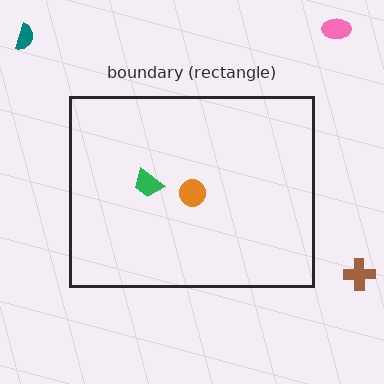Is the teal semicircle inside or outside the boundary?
Outside.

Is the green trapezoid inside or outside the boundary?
Inside.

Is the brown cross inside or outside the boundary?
Outside.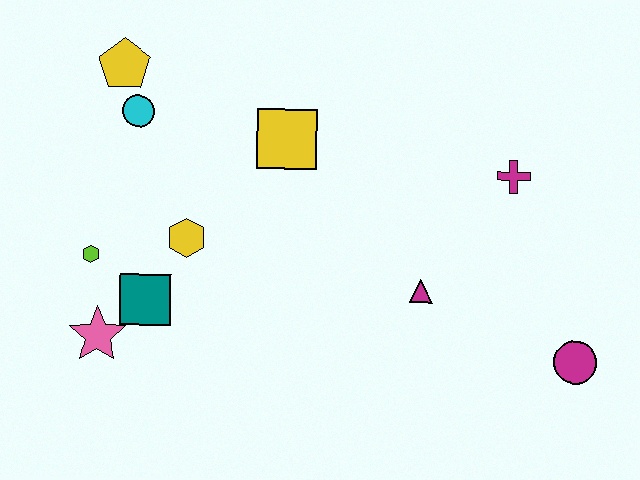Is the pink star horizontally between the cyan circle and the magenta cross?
No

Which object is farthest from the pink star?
The magenta circle is farthest from the pink star.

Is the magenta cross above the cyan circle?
No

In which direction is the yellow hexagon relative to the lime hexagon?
The yellow hexagon is to the right of the lime hexagon.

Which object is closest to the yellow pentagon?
The cyan circle is closest to the yellow pentagon.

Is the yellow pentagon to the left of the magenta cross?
Yes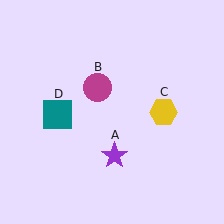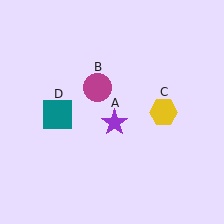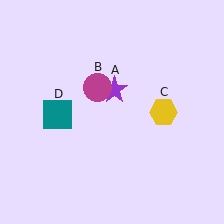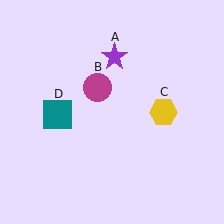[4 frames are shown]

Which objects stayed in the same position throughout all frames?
Magenta circle (object B) and yellow hexagon (object C) and teal square (object D) remained stationary.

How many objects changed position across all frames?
1 object changed position: purple star (object A).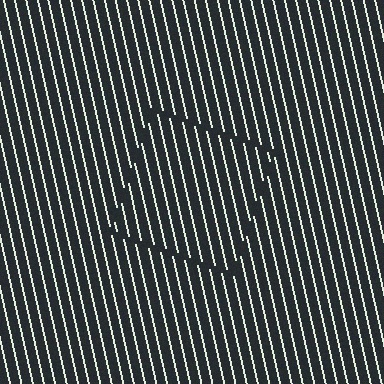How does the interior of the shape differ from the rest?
The interior of the shape contains the same grating, shifted by half a period — the contour is defined by the phase discontinuity where line-ends from the inner and outer gratings abut.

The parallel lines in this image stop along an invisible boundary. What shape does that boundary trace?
An illusory square. The interior of the shape contains the same grating, shifted by half a period — the contour is defined by the phase discontinuity where line-ends from the inner and outer gratings abut.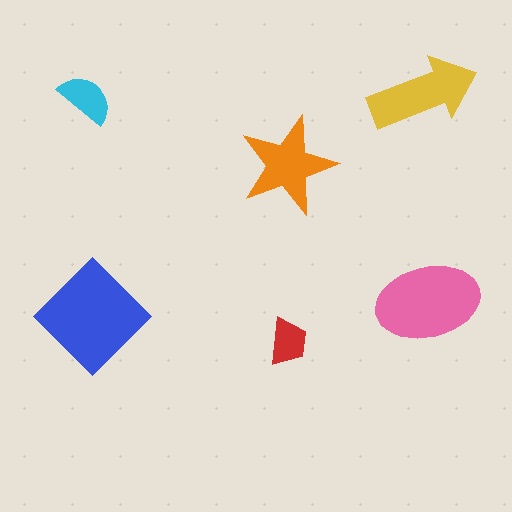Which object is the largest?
The blue diamond.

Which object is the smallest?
The red trapezoid.